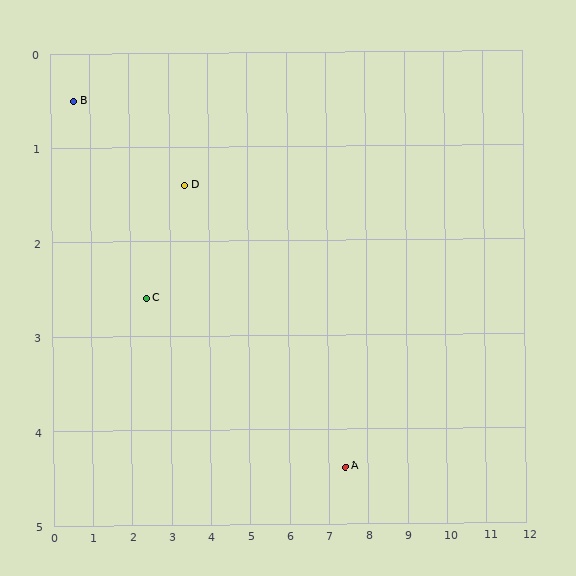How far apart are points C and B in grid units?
Points C and B are about 2.8 grid units apart.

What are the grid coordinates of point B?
Point B is at approximately (0.6, 0.5).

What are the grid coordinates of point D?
Point D is at approximately (3.4, 1.4).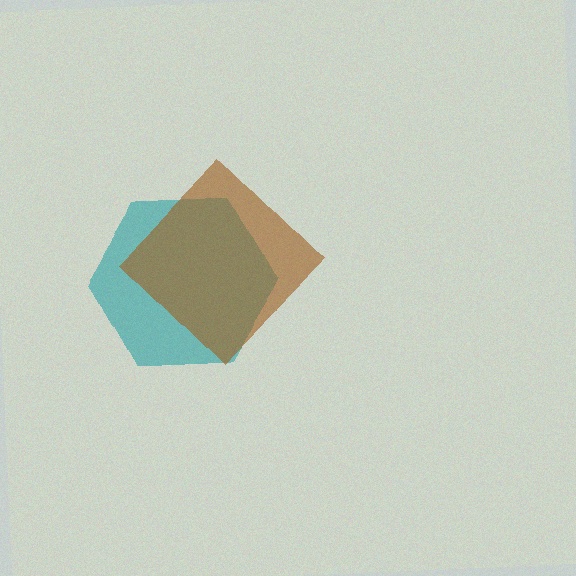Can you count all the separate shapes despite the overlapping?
Yes, there are 2 separate shapes.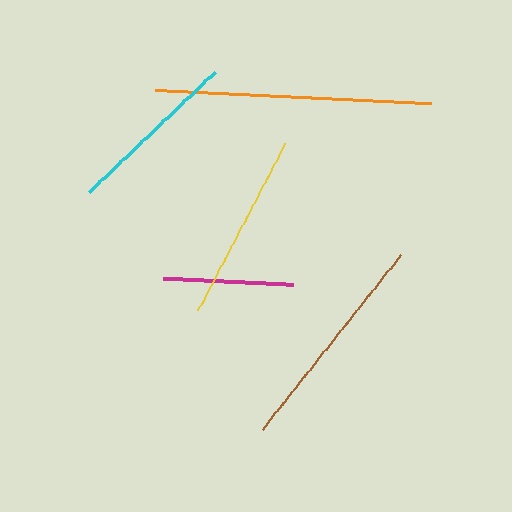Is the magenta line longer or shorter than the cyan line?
The cyan line is longer than the magenta line.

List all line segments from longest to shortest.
From longest to shortest: orange, brown, yellow, cyan, magenta.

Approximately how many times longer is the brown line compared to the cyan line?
The brown line is approximately 1.3 times the length of the cyan line.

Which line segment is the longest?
The orange line is the longest at approximately 275 pixels.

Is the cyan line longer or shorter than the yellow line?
The yellow line is longer than the cyan line.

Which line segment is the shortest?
The magenta line is the shortest at approximately 130 pixels.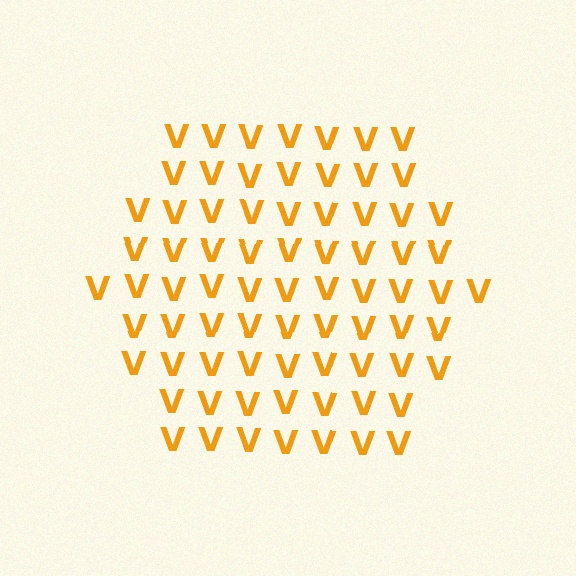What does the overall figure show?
The overall figure shows a hexagon.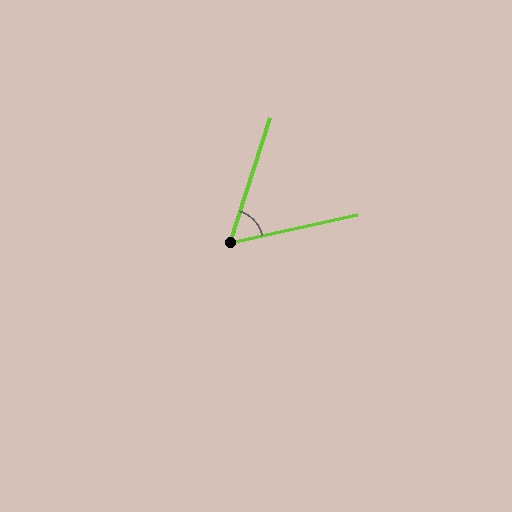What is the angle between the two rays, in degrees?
Approximately 60 degrees.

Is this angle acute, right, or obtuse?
It is acute.